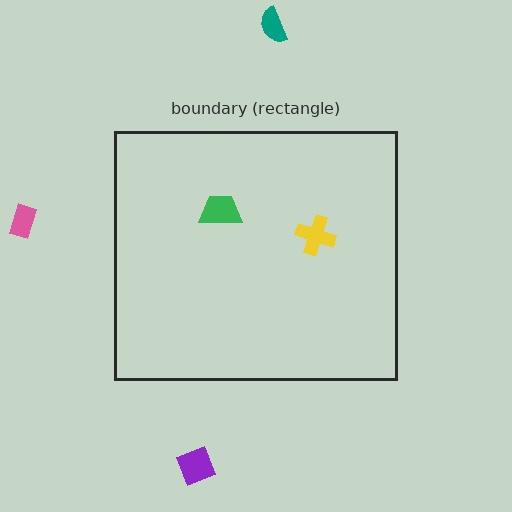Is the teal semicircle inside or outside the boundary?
Outside.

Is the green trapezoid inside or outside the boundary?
Inside.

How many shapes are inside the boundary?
2 inside, 3 outside.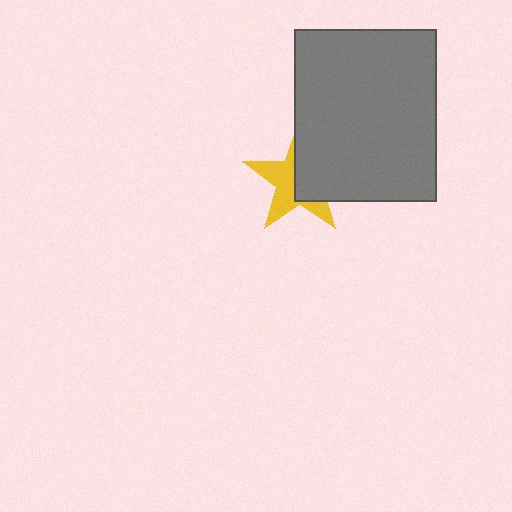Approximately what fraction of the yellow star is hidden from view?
Roughly 50% of the yellow star is hidden behind the gray rectangle.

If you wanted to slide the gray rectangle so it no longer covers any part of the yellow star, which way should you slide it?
Slide it right — that is the most direct way to separate the two shapes.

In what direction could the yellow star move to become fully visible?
The yellow star could move left. That would shift it out from behind the gray rectangle entirely.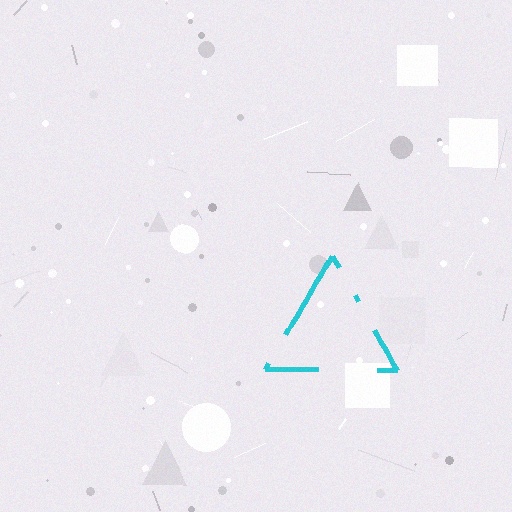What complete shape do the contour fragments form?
The contour fragments form a triangle.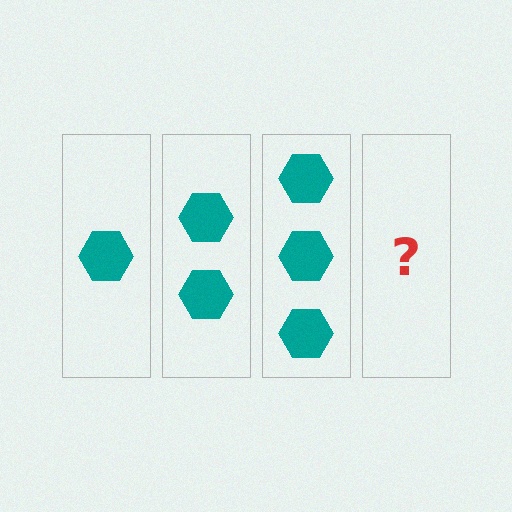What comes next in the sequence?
The next element should be 4 hexagons.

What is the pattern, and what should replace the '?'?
The pattern is that each step adds one more hexagon. The '?' should be 4 hexagons.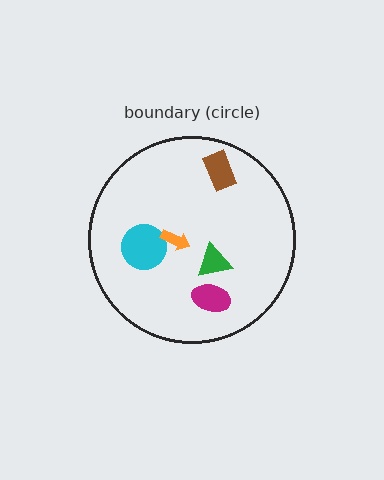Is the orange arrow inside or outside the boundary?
Inside.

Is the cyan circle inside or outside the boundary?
Inside.